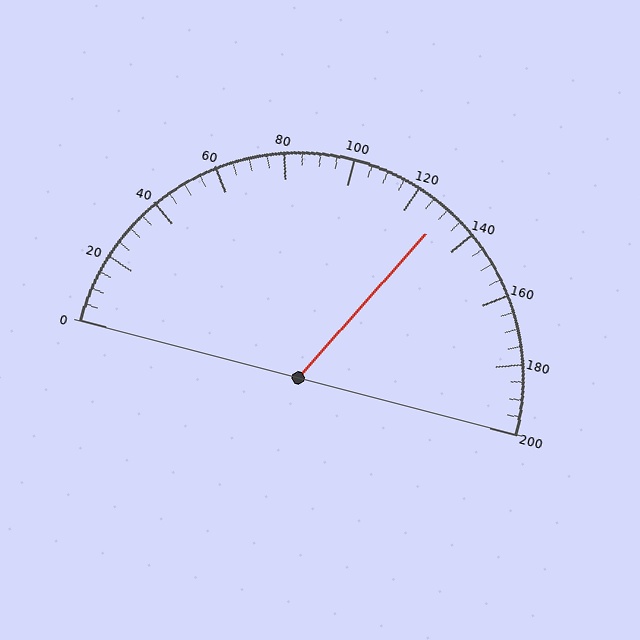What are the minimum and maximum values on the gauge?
The gauge ranges from 0 to 200.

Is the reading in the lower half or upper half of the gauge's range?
The reading is in the upper half of the range (0 to 200).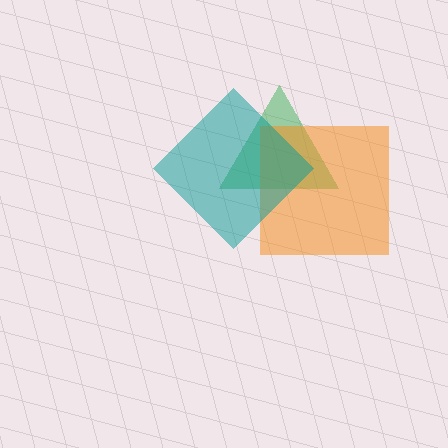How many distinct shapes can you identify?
There are 3 distinct shapes: a green triangle, an orange square, a teal diamond.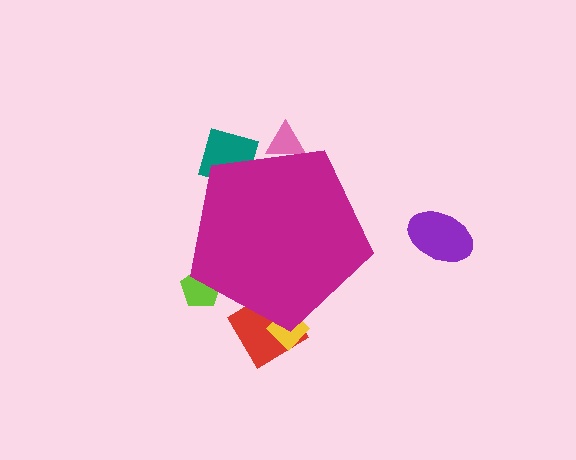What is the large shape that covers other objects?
A magenta pentagon.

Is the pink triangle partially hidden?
Yes, the pink triangle is partially hidden behind the magenta pentagon.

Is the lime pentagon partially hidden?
Yes, the lime pentagon is partially hidden behind the magenta pentagon.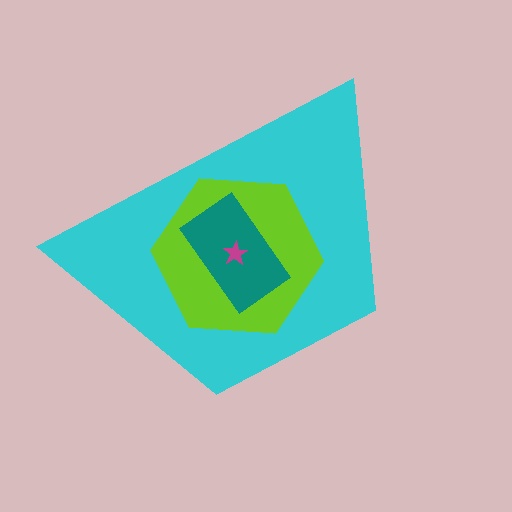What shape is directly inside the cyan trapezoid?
The lime hexagon.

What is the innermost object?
The magenta star.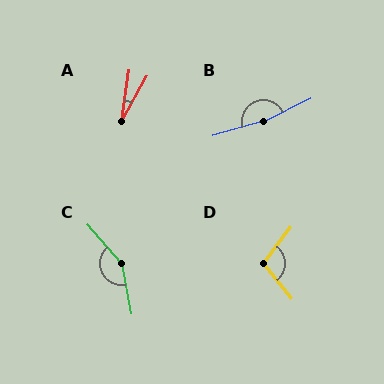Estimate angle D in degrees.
Approximately 104 degrees.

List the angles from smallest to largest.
A (22°), D (104°), C (150°), B (170°).